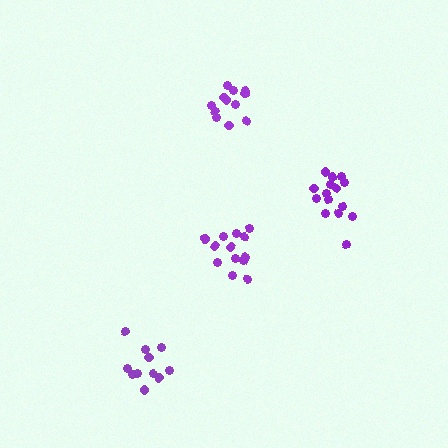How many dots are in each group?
Group 1: 12 dots, Group 2: 13 dots, Group 3: 12 dots, Group 4: 15 dots (52 total).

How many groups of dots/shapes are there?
There are 4 groups.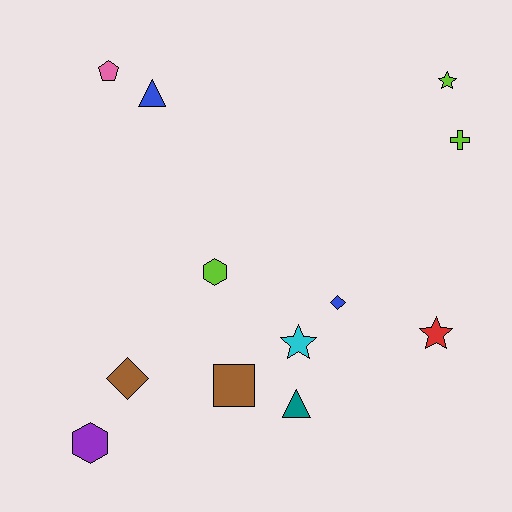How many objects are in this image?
There are 12 objects.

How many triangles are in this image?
There are 2 triangles.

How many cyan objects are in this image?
There is 1 cyan object.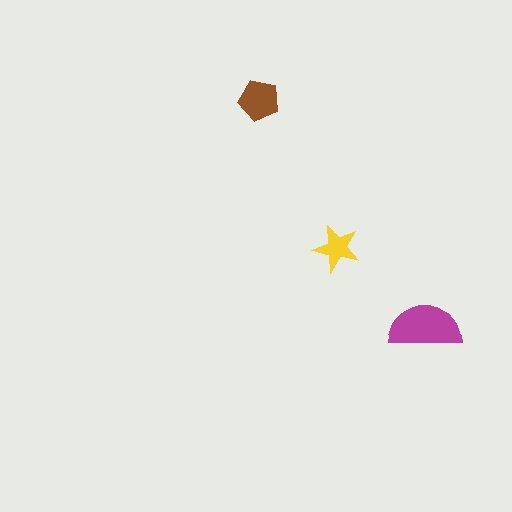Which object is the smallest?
The yellow star.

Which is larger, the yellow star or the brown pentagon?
The brown pentagon.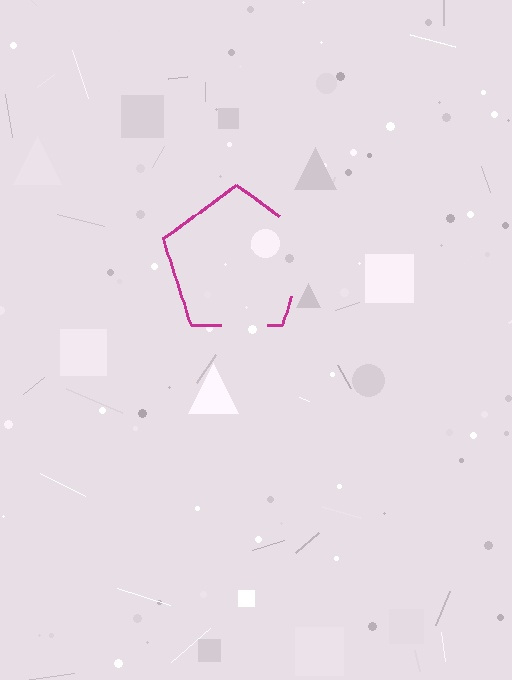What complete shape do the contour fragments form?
The contour fragments form a pentagon.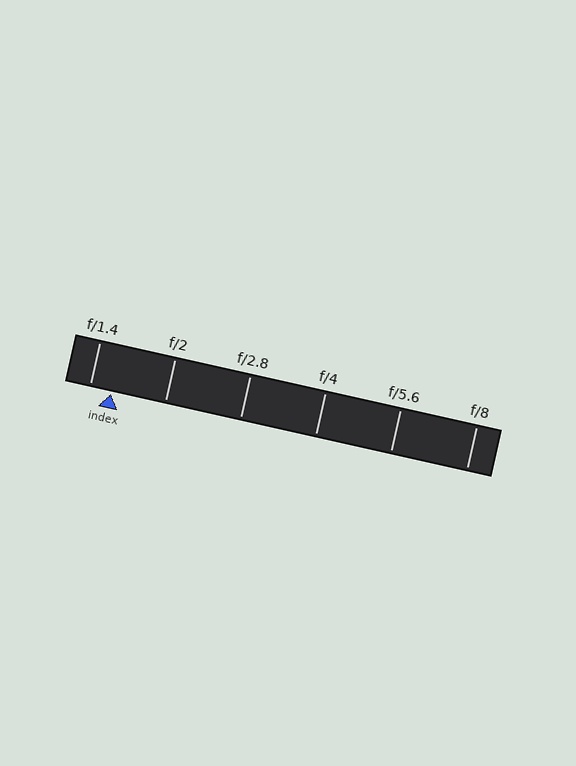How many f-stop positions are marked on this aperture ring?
There are 6 f-stop positions marked.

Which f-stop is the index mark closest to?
The index mark is closest to f/1.4.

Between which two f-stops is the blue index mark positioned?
The index mark is between f/1.4 and f/2.